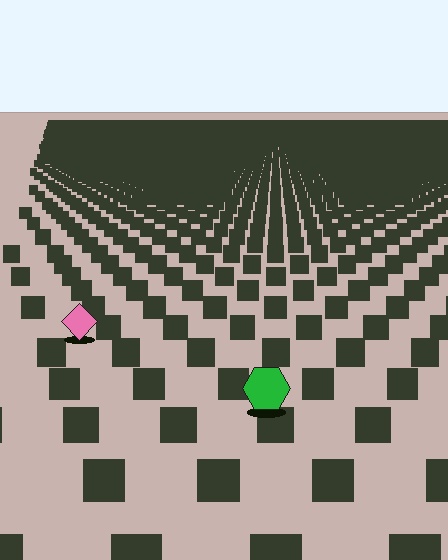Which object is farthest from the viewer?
The pink diamond is farthest from the viewer. It appears smaller and the ground texture around it is denser.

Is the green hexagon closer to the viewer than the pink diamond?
Yes. The green hexagon is closer — you can tell from the texture gradient: the ground texture is coarser near it.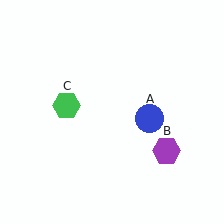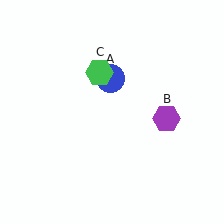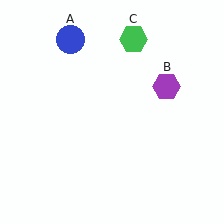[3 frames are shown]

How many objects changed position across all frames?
3 objects changed position: blue circle (object A), purple hexagon (object B), green hexagon (object C).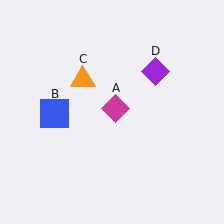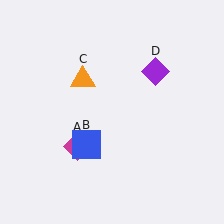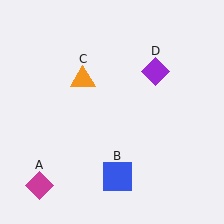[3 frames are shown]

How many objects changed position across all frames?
2 objects changed position: magenta diamond (object A), blue square (object B).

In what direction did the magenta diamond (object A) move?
The magenta diamond (object A) moved down and to the left.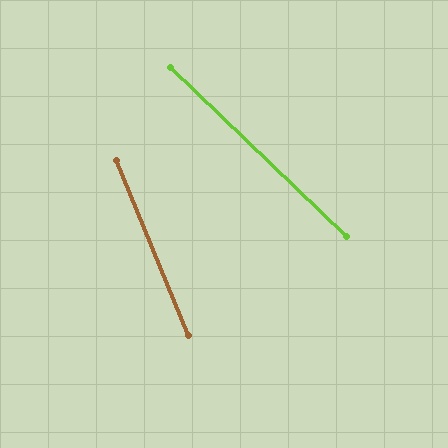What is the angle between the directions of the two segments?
Approximately 24 degrees.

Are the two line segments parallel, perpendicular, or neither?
Neither parallel nor perpendicular — they differ by about 24°.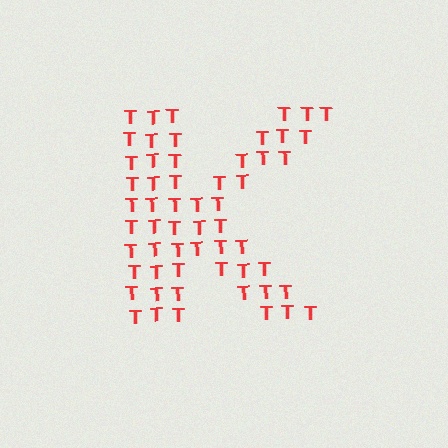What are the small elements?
The small elements are letter T's.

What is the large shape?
The large shape is the letter K.